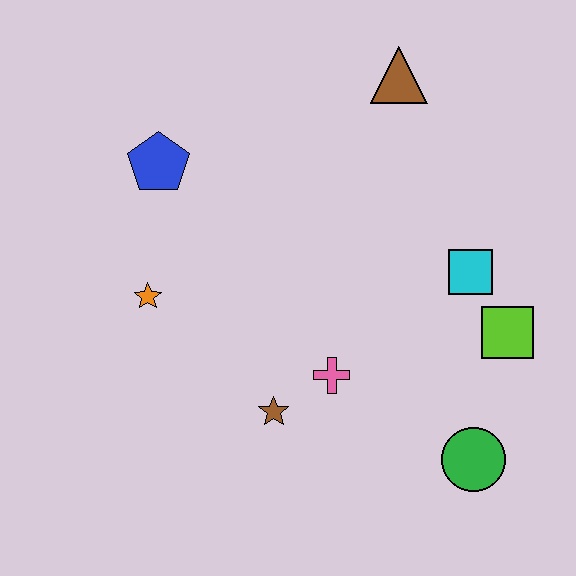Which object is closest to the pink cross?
The brown star is closest to the pink cross.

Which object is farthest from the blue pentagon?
The green circle is farthest from the blue pentagon.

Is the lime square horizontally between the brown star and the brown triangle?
No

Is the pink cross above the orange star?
No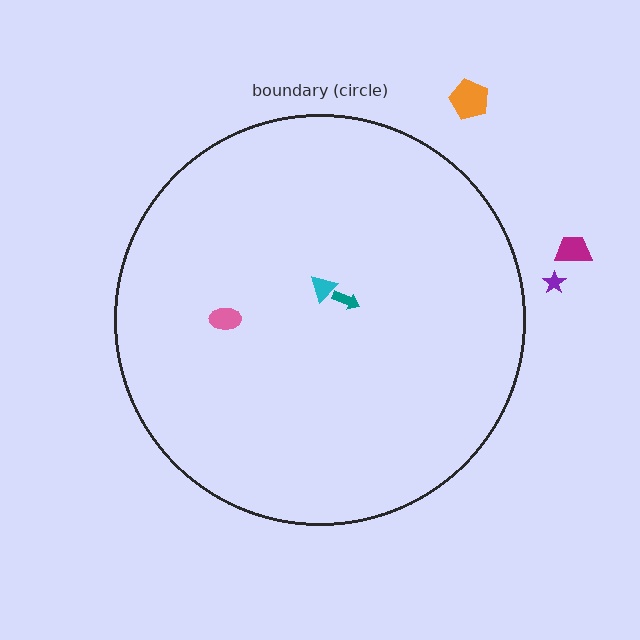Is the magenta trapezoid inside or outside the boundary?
Outside.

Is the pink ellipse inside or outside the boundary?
Inside.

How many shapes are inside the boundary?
3 inside, 3 outside.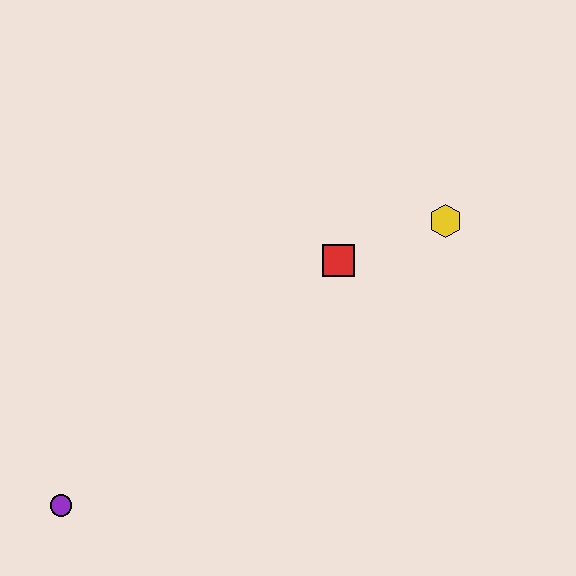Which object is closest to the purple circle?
The red square is closest to the purple circle.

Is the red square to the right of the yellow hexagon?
No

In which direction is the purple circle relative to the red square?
The purple circle is to the left of the red square.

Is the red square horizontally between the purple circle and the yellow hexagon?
Yes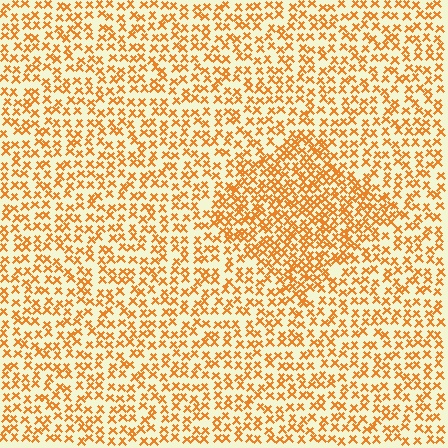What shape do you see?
I see a diamond.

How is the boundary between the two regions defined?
The boundary is defined by a change in element density (approximately 1.7x ratio). All elements are the same color, size, and shape.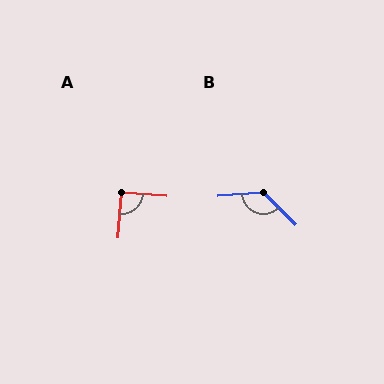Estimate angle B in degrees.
Approximately 131 degrees.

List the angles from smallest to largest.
A (89°), B (131°).